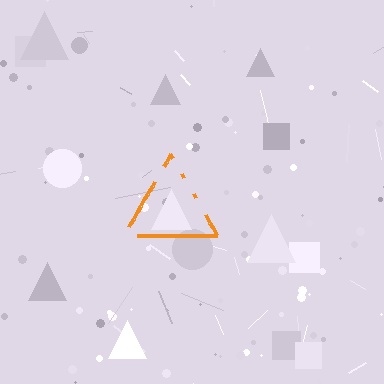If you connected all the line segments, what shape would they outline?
They would outline a triangle.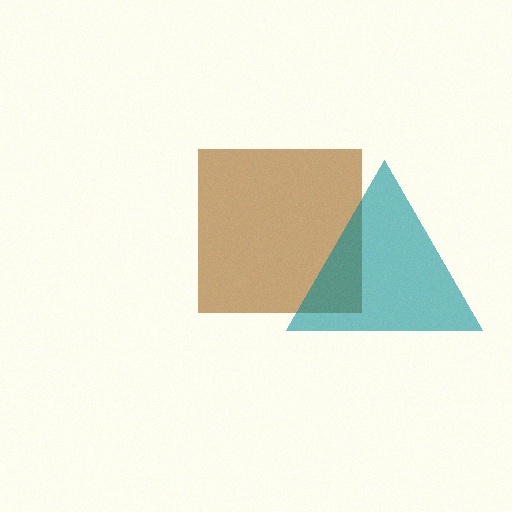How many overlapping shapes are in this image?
There are 2 overlapping shapes in the image.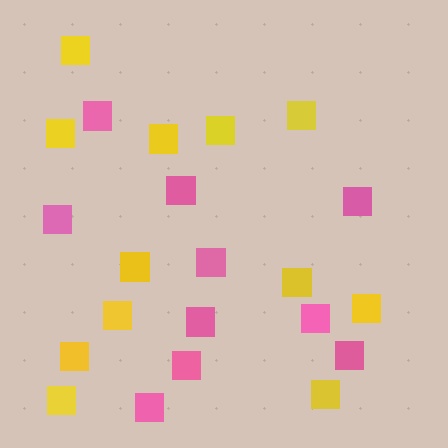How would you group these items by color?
There are 2 groups: one group of yellow squares (12) and one group of pink squares (10).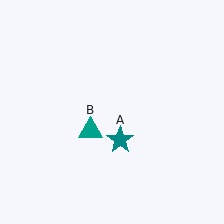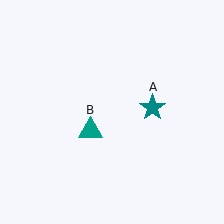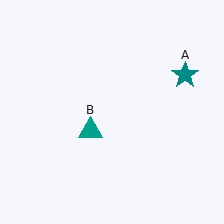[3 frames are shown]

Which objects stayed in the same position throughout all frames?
Teal triangle (object B) remained stationary.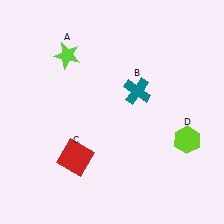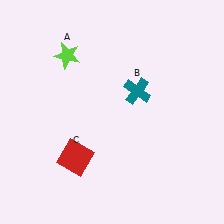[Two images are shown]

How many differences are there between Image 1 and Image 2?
There is 1 difference between the two images.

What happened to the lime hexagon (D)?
The lime hexagon (D) was removed in Image 2. It was in the bottom-right area of Image 1.